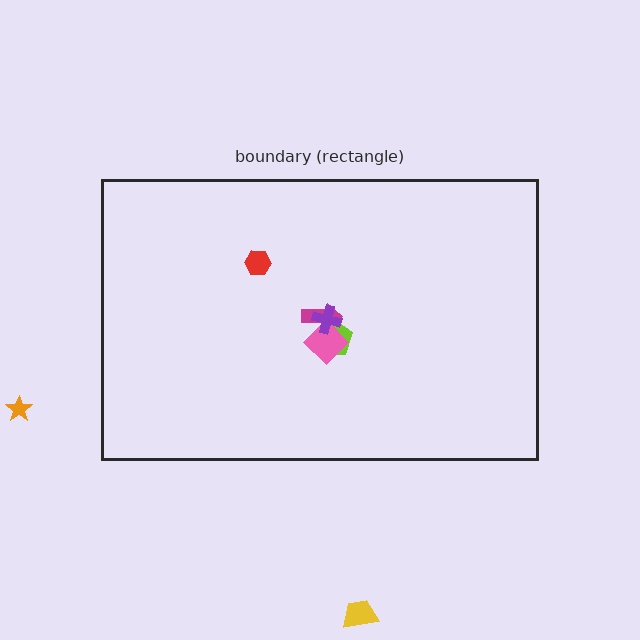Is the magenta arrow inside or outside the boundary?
Inside.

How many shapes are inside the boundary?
5 inside, 2 outside.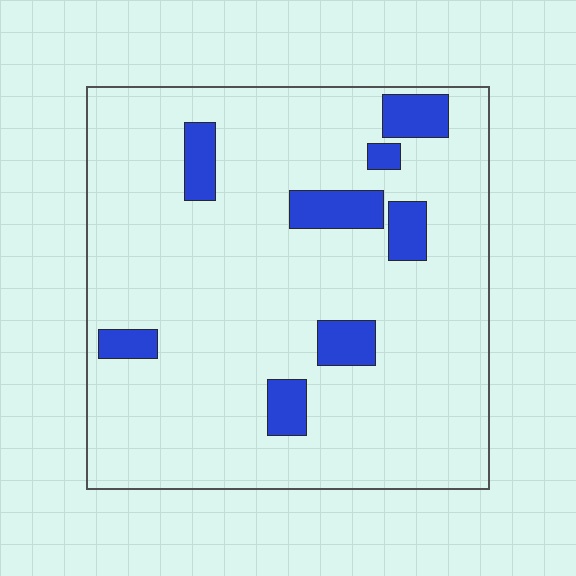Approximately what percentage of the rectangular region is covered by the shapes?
Approximately 10%.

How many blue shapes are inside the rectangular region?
8.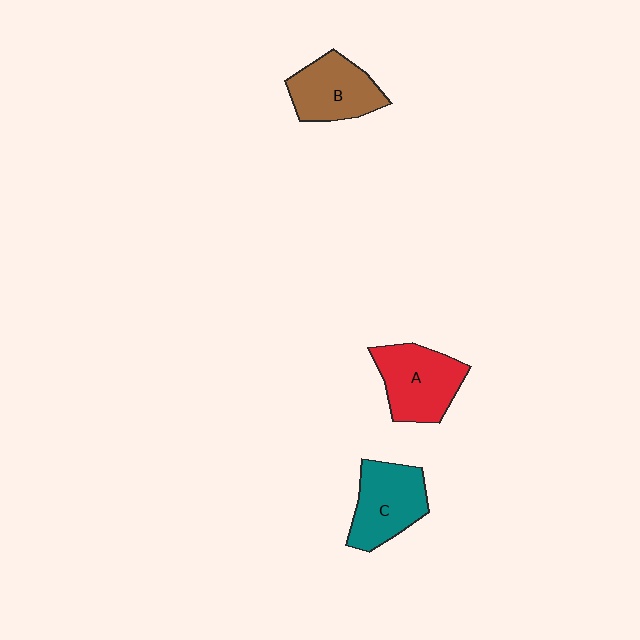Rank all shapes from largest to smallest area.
From largest to smallest: A (red), C (teal), B (brown).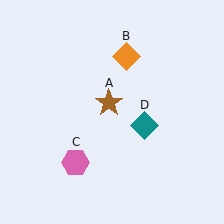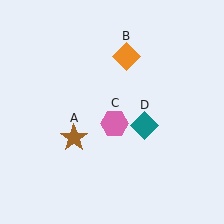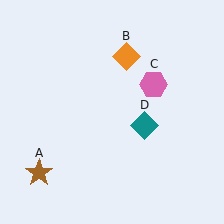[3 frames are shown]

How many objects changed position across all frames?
2 objects changed position: brown star (object A), pink hexagon (object C).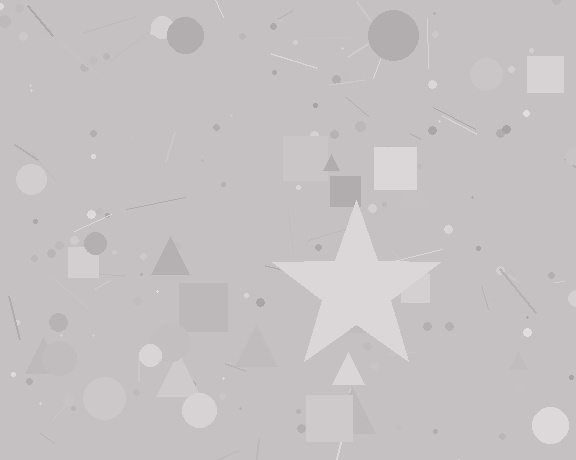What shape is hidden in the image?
A star is hidden in the image.